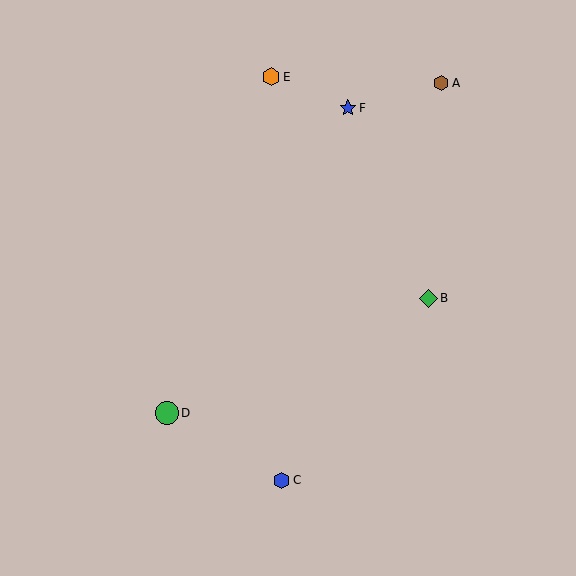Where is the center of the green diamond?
The center of the green diamond is at (428, 298).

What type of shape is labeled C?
Shape C is a blue hexagon.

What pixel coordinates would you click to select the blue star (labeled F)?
Click at (348, 108) to select the blue star F.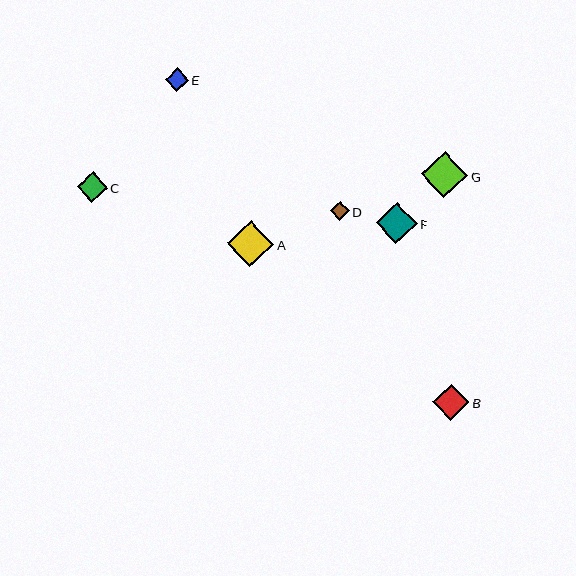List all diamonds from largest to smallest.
From largest to smallest: A, G, F, B, C, E, D.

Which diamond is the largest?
Diamond A is the largest with a size of approximately 46 pixels.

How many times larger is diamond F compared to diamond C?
Diamond F is approximately 1.4 times the size of diamond C.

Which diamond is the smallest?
Diamond D is the smallest with a size of approximately 19 pixels.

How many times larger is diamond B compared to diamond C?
Diamond B is approximately 1.2 times the size of diamond C.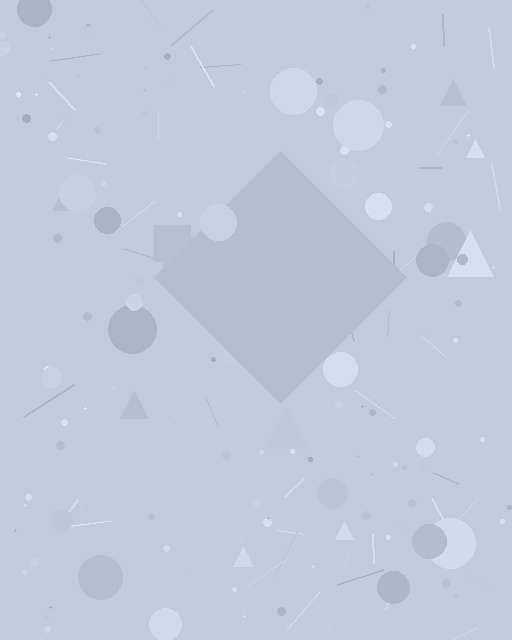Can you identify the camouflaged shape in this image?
The camouflaged shape is a diamond.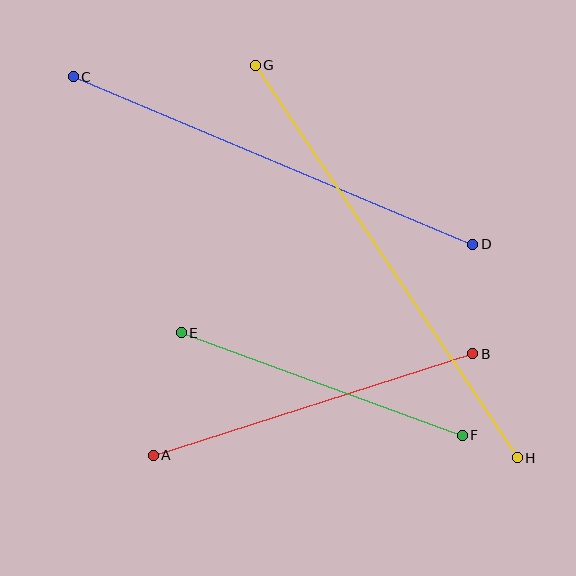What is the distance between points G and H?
The distance is approximately 472 pixels.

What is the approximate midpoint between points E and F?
The midpoint is at approximately (322, 384) pixels.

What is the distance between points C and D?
The distance is approximately 433 pixels.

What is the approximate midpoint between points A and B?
The midpoint is at approximately (313, 404) pixels.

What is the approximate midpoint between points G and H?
The midpoint is at approximately (386, 262) pixels.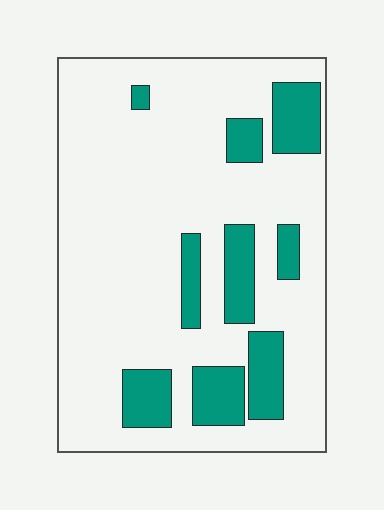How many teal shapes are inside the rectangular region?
9.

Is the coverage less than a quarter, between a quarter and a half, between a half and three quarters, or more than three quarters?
Less than a quarter.